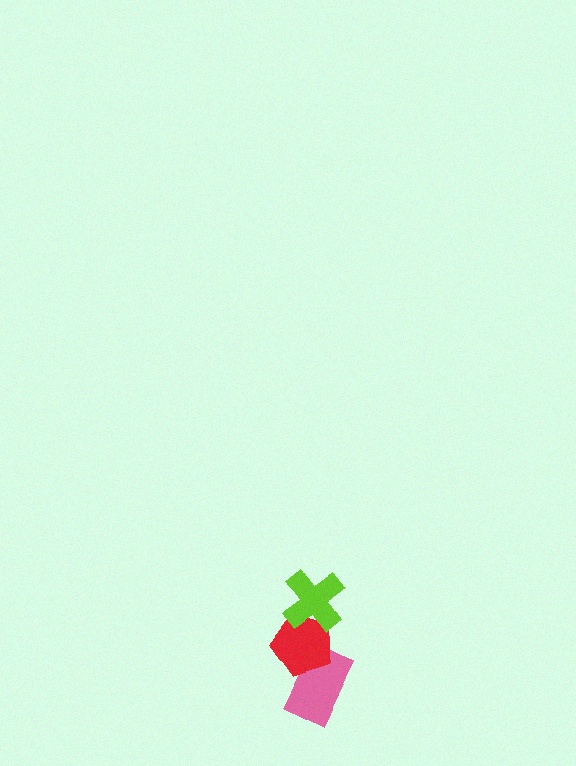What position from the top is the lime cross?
The lime cross is 1st from the top.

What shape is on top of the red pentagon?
The lime cross is on top of the red pentagon.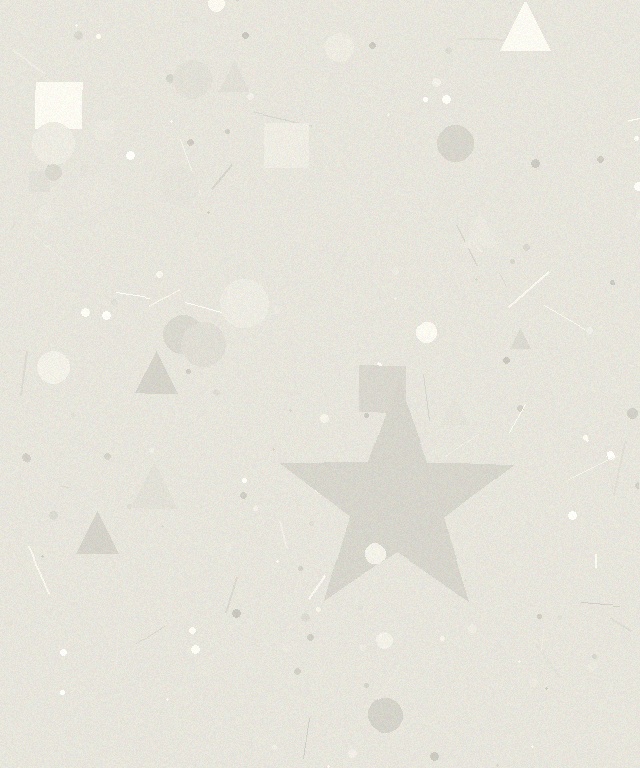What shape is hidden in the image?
A star is hidden in the image.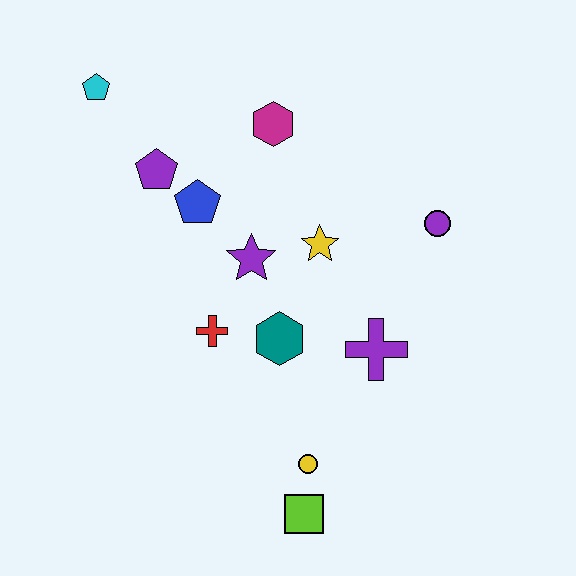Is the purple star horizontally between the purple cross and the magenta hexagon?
No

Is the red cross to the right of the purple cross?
No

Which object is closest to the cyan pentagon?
The purple pentagon is closest to the cyan pentagon.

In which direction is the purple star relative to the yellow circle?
The purple star is above the yellow circle.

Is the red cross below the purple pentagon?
Yes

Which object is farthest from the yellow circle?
The cyan pentagon is farthest from the yellow circle.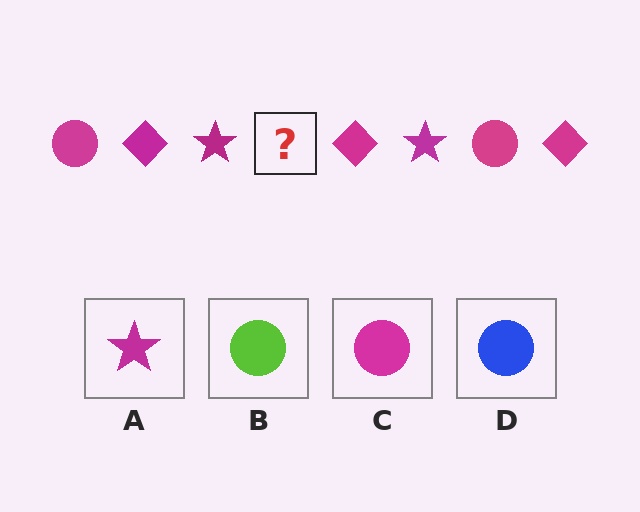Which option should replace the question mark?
Option C.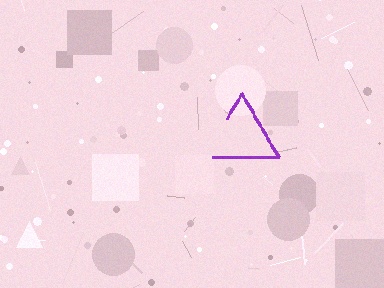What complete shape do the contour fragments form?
The contour fragments form a triangle.